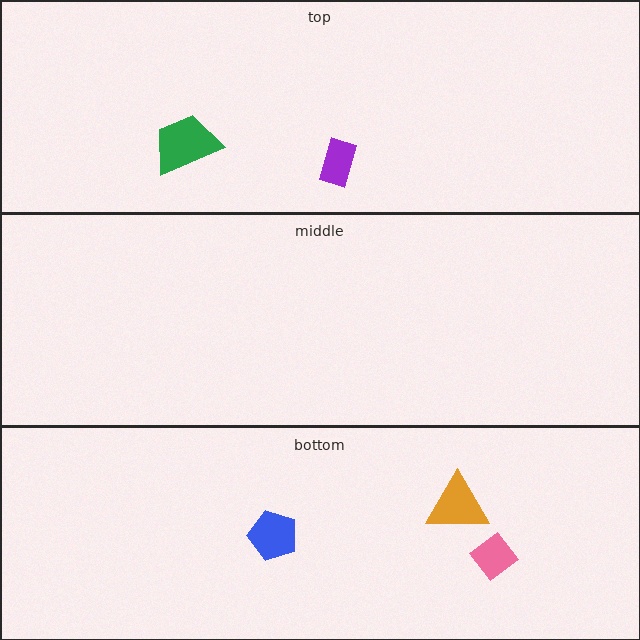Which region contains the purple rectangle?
The top region.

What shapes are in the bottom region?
The pink diamond, the orange triangle, the blue pentagon.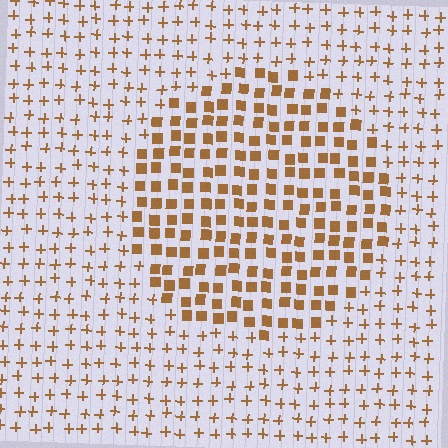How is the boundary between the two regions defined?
The boundary is defined by a change in element shape: squares inside vs. plus signs outside. All elements share the same color and spacing.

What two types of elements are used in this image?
The image uses squares inside the circle region and plus signs outside it.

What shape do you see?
I see a circle.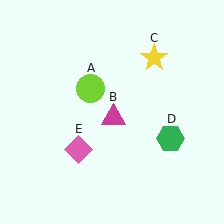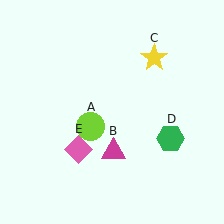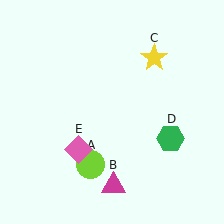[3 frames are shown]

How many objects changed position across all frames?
2 objects changed position: lime circle (object A), magenta triangle (object B).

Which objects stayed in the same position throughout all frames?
Yellow star (object C) and green hexagon (object D) and pink diamond (object E) remained stationary.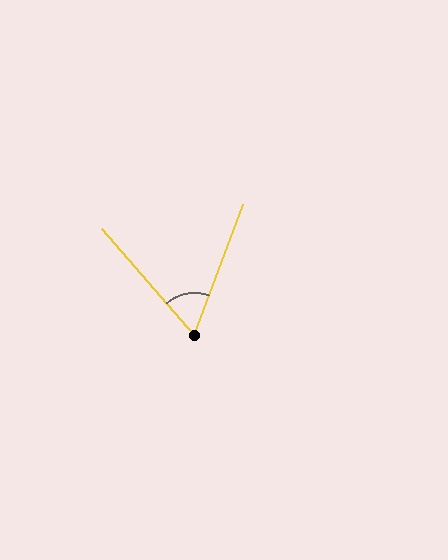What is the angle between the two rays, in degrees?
Approximately 62 degrees.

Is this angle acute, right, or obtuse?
It is acute.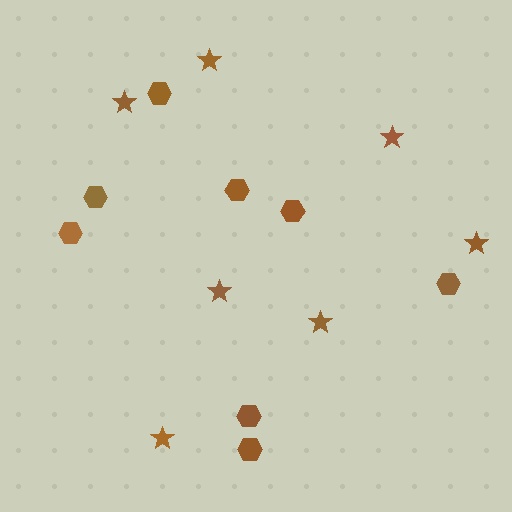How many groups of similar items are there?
There are 2 groups: one group of hexagons (8) and one group of stars (7).